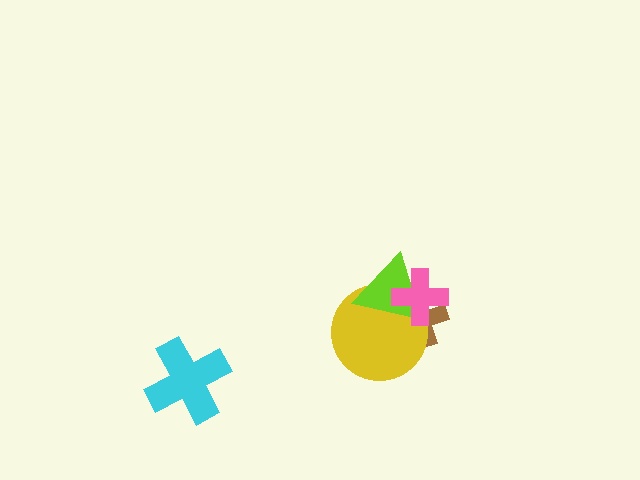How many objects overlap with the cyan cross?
0 objects overlap with the cyan cross.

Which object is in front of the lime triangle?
The pink cross is in front of the lime triangle.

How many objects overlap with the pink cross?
3 objects overlap with the pink cross.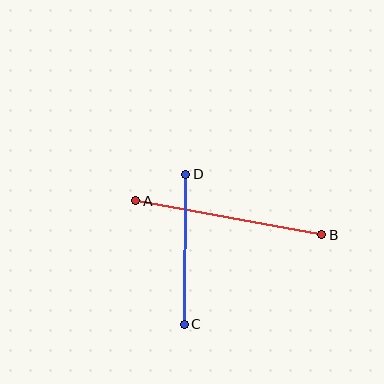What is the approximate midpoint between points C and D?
The midpoint is at approximately (185, 249) pixels.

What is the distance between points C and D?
The distance is approximately 150 pixels.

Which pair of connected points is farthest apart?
Points A and B are farthest apart.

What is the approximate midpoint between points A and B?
The midpoint is at approximately (229, 218) pixels.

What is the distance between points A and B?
The distance is approximately 189 pixels.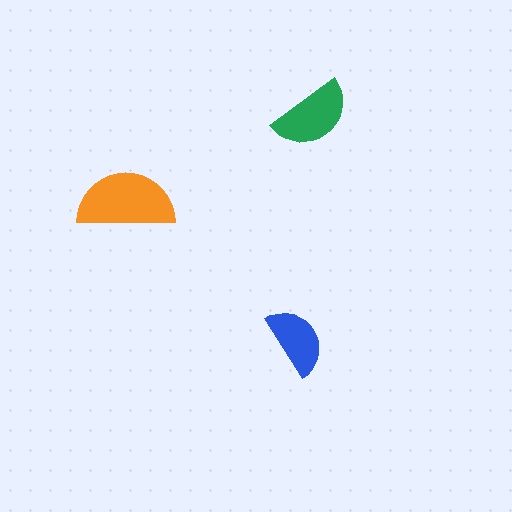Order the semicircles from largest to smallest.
the orange one, the green one, the blue one.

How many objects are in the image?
There are 3 objects in the image.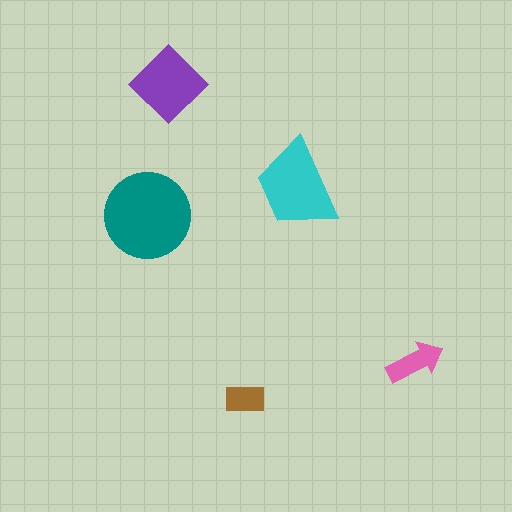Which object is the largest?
The teal circle.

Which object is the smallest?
The brown rectangle.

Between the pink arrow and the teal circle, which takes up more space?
The teal circle.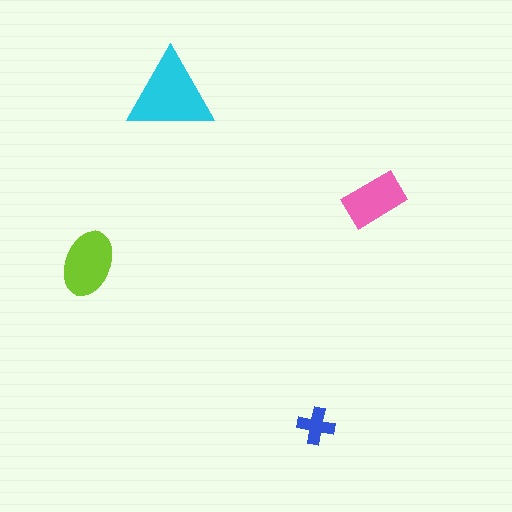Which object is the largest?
The cyan triangle.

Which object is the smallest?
The blue cross.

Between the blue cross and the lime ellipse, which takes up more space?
The lime ellipse.